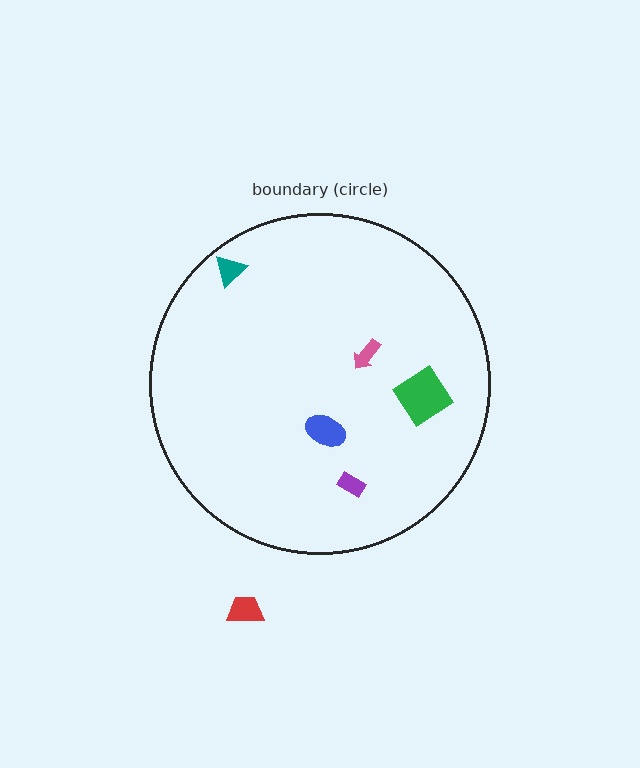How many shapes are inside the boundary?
5 inside, 1 outside.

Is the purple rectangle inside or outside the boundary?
Inside.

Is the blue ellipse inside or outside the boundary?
Inside.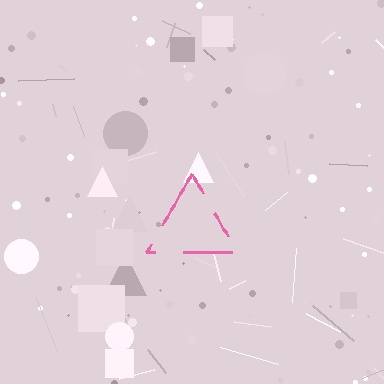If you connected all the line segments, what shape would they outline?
They would outline a triangle.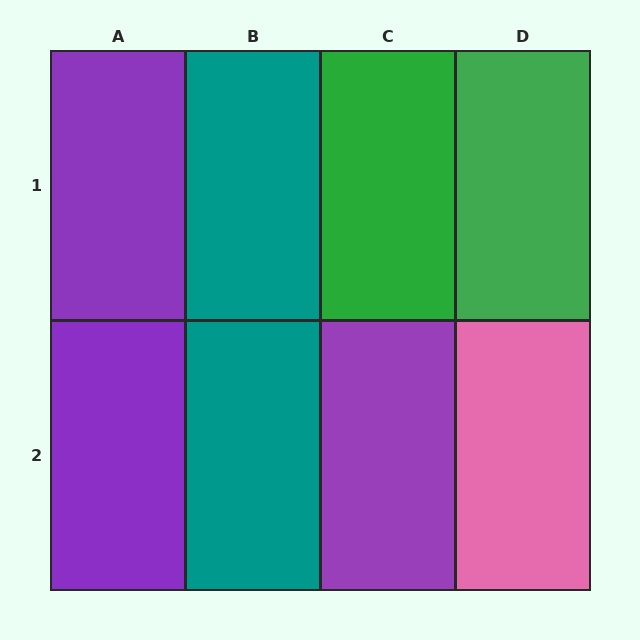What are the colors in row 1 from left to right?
Purple, teal, green, green.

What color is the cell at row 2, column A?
Purple.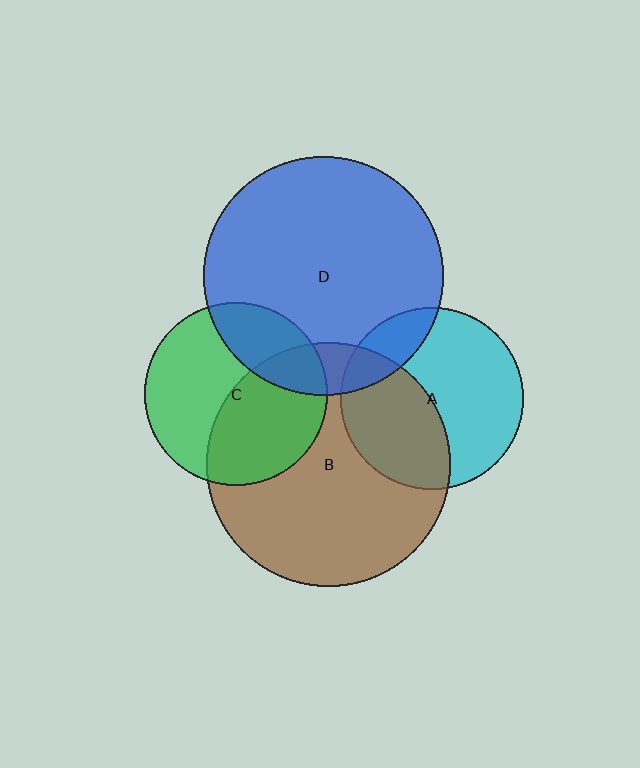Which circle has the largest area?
Circle B (brown).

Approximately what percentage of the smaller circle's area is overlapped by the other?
Approximately 45%.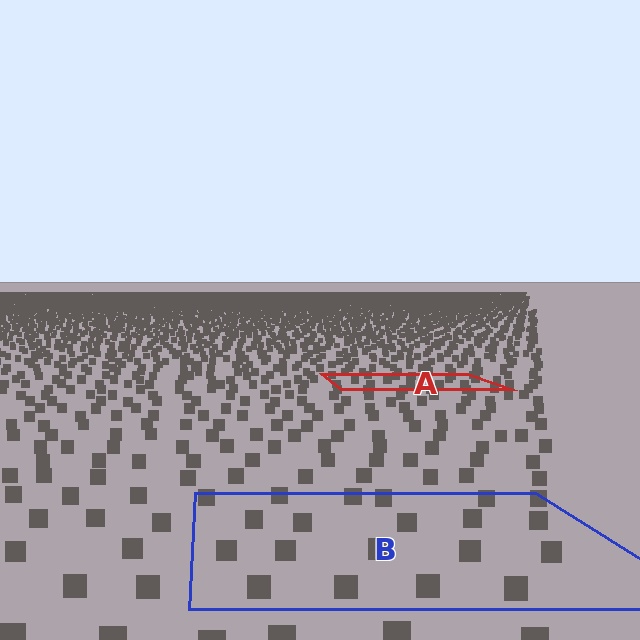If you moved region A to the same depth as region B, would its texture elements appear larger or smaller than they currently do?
They would appear larger. At a closer depth, the same texture elements are projected at a bigger on-screen size.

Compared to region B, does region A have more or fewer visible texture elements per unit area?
Region A has more texture elements per unit area — they are packed more densely because it is farther away.